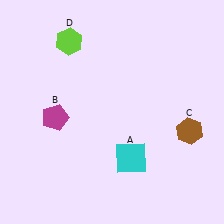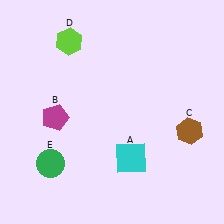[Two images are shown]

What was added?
A green circle (E) was added in Image 2.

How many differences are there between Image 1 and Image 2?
There is 1 difference between the two images.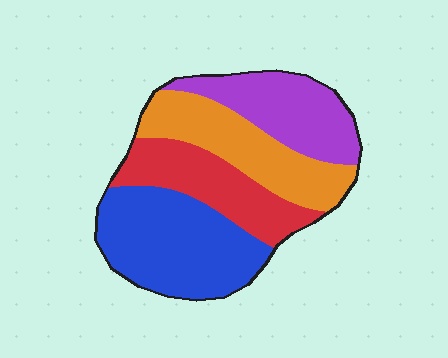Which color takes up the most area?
Blue, at roughly 35%.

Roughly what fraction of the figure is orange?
Orange covers roughly 25% of the figure.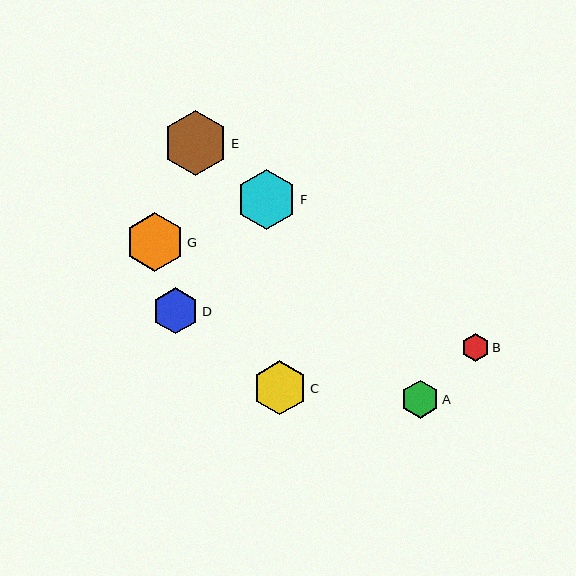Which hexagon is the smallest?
Hexagon B is the smallest with a size of approximately 28 pixels.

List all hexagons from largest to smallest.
From largest to smallest: E, F, G, C, D, A, B.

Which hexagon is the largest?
Hexagon E is the largest with a size of approximately 65 pixels.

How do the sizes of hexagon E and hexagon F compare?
Hexagon E and hexagon F are approximately the same size.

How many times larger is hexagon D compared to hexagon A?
Hexagon D is approximately 1.2 times the size of hexagon A.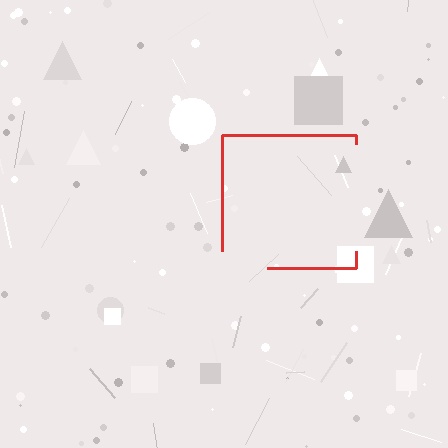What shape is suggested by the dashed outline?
The dashed outline suggests a square.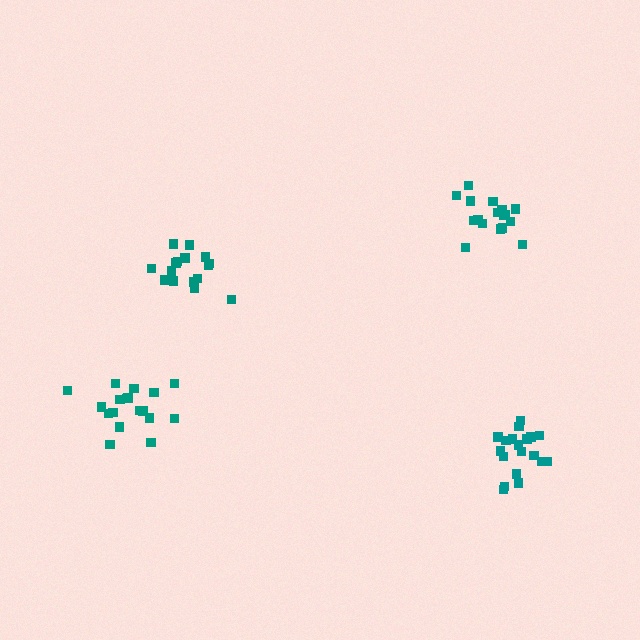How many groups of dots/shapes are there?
There are 4 groups.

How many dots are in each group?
Group 1: 18 dots, Group 2: 16 dots, Group 3: 19 dots, Group 4: 17 dots (70 total).